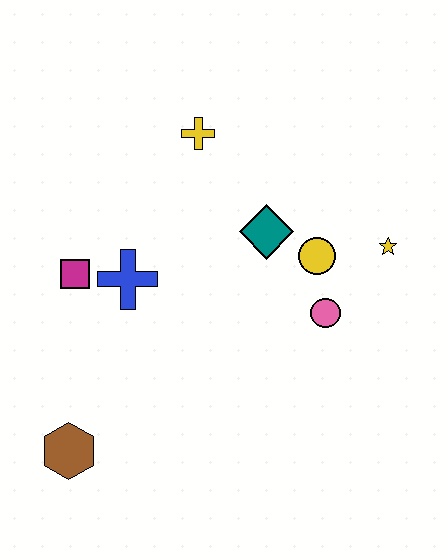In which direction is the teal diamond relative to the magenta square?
The teal diamond is to the right of the magenta square.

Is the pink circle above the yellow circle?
No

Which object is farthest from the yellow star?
The brown hexagon is farthest from the yellow star.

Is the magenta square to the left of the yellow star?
Yes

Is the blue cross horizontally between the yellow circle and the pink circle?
No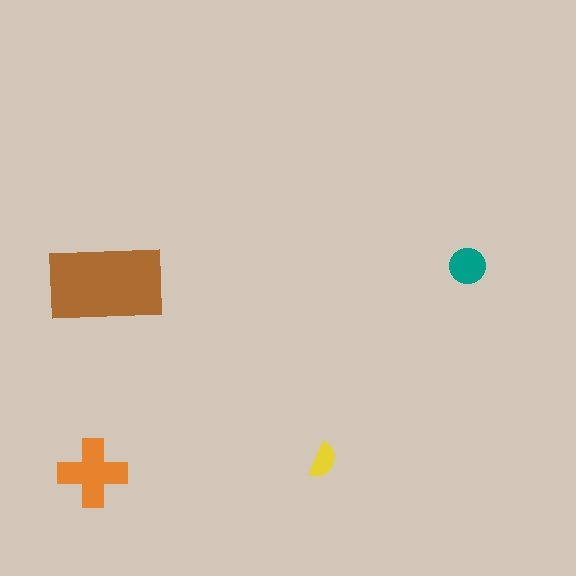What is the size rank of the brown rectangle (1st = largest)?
1st.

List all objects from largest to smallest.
The brown rectangle, the orange cross, the teal circle, the yellow semicircle.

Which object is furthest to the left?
The orange cross is leftmost.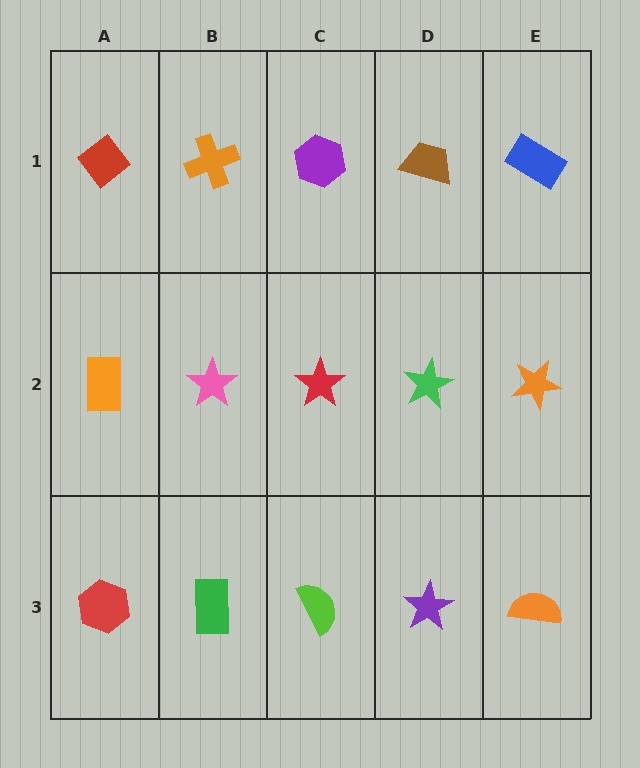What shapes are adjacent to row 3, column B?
A pink star (row 2, column B), a red hexagon (row 3, column A), a lime semicircle (row 3, column C).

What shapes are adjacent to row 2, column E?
A blue rectangle (row 1, column E), an orange semicircle (row 3, column E), a green star (row 2, column D).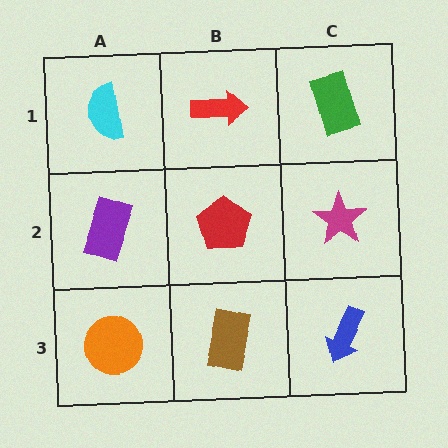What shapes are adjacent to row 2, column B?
A red arrow (row 1, column B), a brown rectangle (row 3, column B), a purple rectangle (row 2, column A), a magenta star (row 2, column C).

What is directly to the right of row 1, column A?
A red arrow.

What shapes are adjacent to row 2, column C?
A green rectangle (row 1, column C), a blue arrow (row 3, column C), a red pentagon (row 2, column B).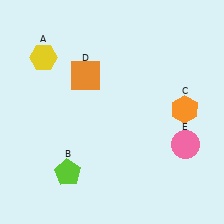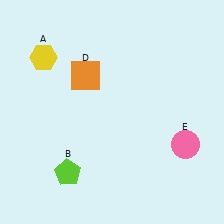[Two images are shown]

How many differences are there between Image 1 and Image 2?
There is 1 difference between the two images.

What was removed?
The orange hexagon (C) was removed in Image 2.